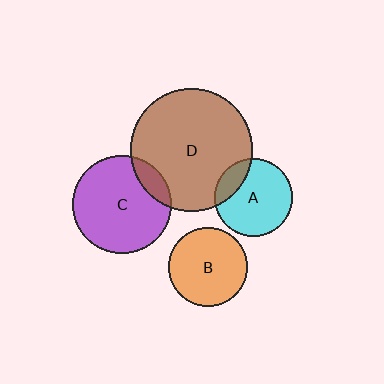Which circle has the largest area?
Circle D (brown).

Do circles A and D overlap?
Yes.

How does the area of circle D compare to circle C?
Approximately 1.6 times.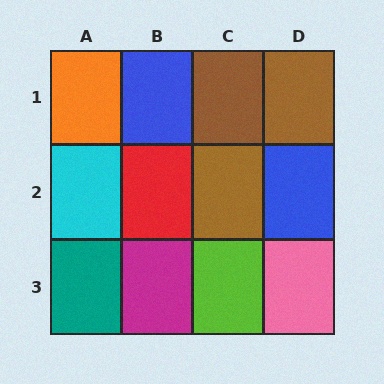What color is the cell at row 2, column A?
Cyan.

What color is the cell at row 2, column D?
Blue.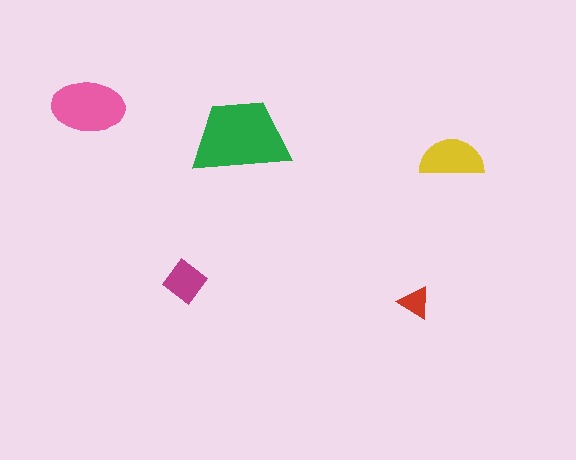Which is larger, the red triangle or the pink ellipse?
The pink ellipse.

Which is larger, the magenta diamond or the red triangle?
The magenta diamond.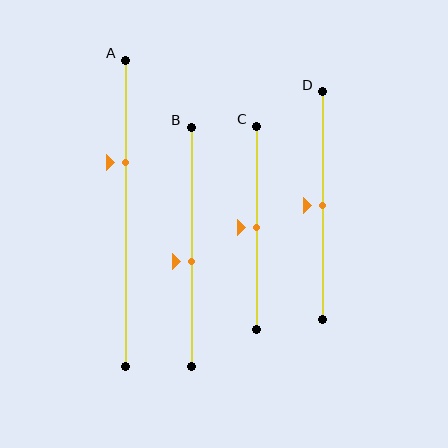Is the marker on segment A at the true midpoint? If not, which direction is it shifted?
No, the marker on segment A is shifted upward by about 17% of the segment length.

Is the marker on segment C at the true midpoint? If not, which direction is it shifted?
Yes, the marker on segment C is at the true midpoint.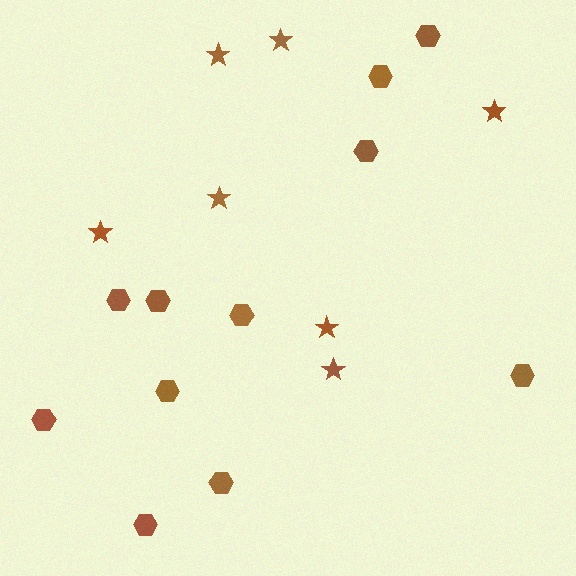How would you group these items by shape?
There are 2 groups: one group of stars (7) and one group of hexagons (11).